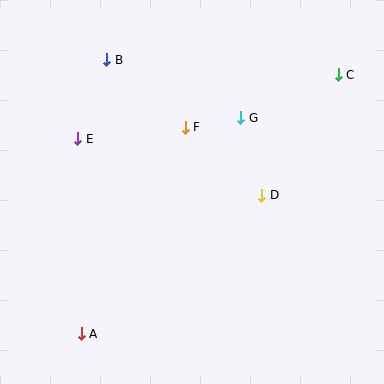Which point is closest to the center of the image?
Point F at (185, 127) is closest to the center.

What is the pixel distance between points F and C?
The distance between F and C is 162 pixels.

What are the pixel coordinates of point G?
Point G is at (241, 118).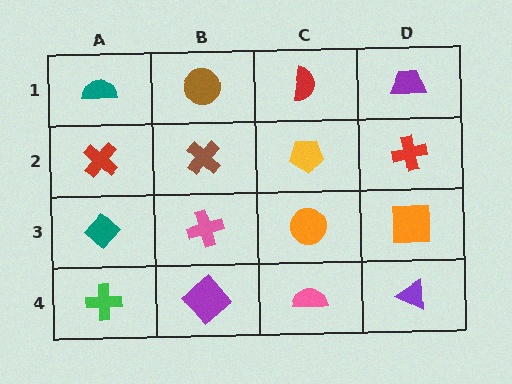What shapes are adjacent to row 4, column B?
A pink cross (row 3, column B), a green cross (row 4, column A), a pink semicircle (row 4, column C).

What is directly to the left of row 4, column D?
A pink semicircle.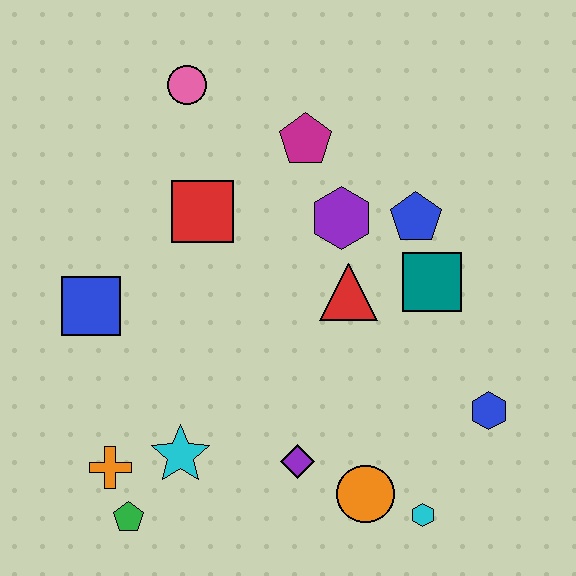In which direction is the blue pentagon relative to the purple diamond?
The blue pentagon is above the purple diamond.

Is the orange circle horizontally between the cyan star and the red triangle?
No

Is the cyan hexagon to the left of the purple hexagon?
No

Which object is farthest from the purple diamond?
The pink circle is farthest from the purple diamond.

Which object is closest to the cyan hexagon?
The orange circle is closest to the cyan hexagon.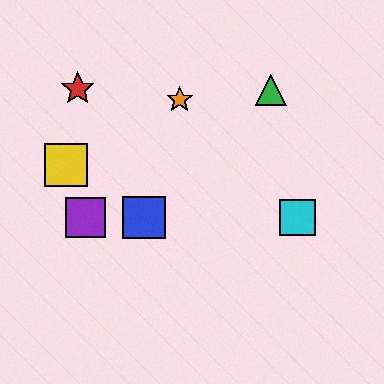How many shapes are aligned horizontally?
3 shapes (the blue square, the purple square, the cyan square) are aligned horizontally.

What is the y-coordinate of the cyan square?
The cyan square is at y≈218.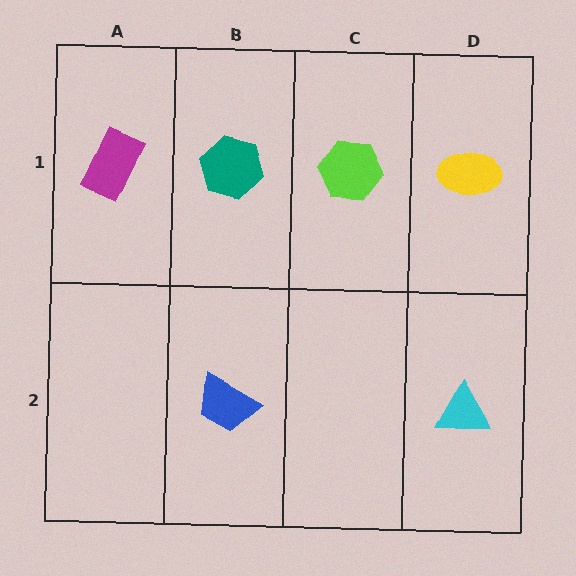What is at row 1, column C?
A lime hexagon.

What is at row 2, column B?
A blue trapezoid.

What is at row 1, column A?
A magenta rectangle.